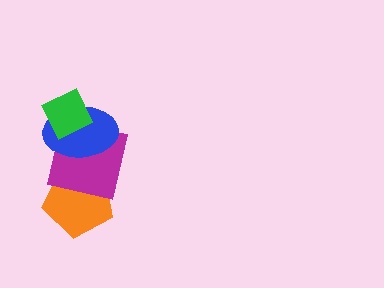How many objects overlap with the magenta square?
3 objects overlap with the magenta square.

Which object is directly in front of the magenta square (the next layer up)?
The blue ellipse is directly in front of the magenta square.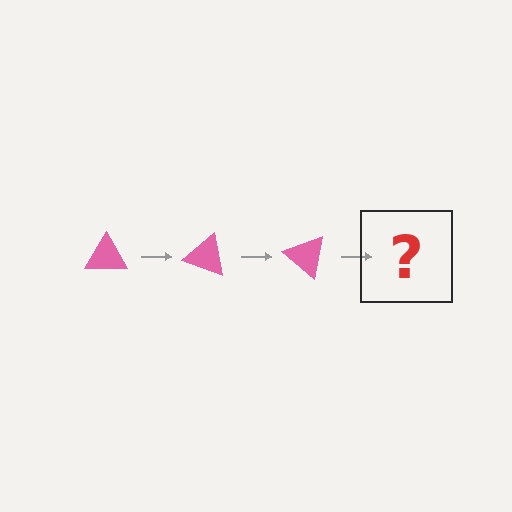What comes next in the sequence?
The next element should be a pink triangle rotated 60 degrees.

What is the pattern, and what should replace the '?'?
The pattern is that the triangle rotates 20 degrees each step. The '?' should be a pink triangle rotated 60 degrees.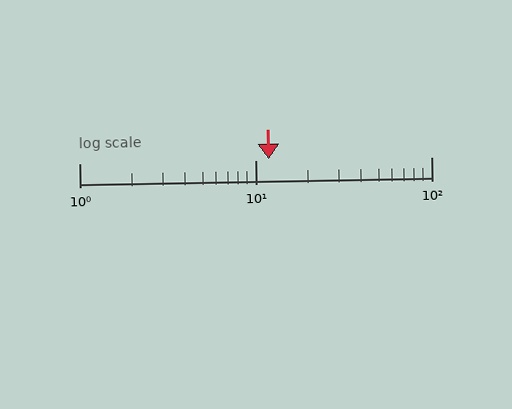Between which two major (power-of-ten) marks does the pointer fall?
The pointer is between 10 and 100.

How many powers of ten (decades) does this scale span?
The scale spans 2 decades, from 1 to 100.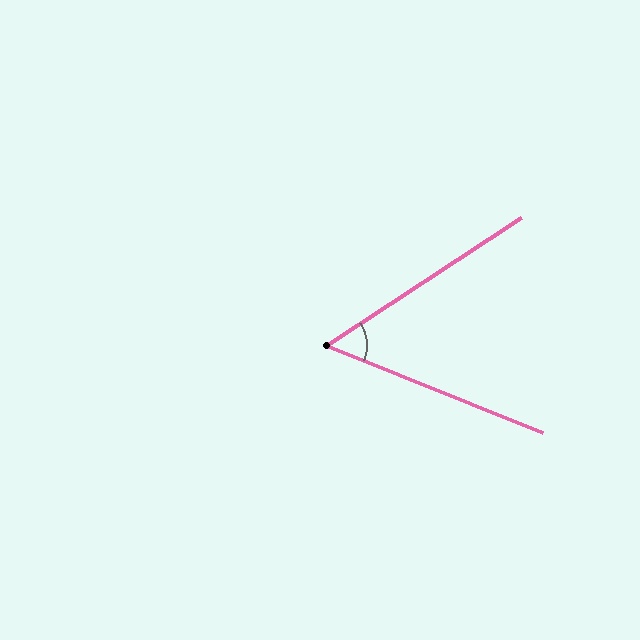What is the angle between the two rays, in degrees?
Approximately 55 degrees.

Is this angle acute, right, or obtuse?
It is acute.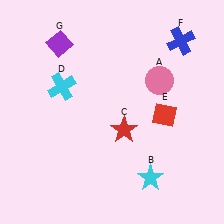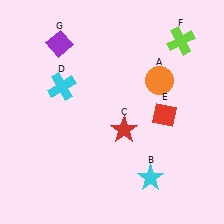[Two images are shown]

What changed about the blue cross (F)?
In Image 1, F is blue. In Image 2, it changed to lime.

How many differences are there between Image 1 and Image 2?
There are 2 differences between the two images.